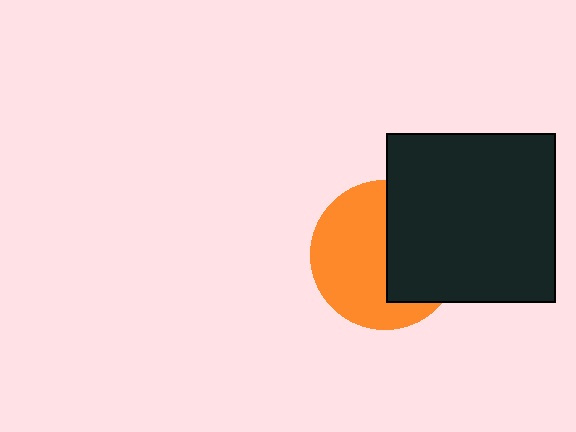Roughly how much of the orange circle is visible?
About half of it is visible (roughly 56%).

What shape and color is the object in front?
The object in front is a black square.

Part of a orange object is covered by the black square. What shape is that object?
It is a circle.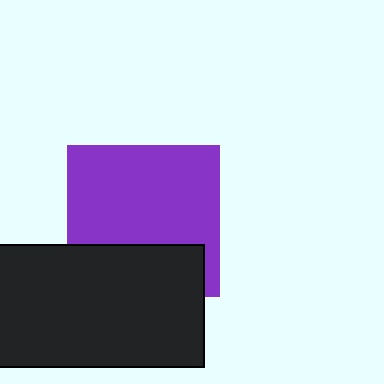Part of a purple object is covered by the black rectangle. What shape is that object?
It is a square.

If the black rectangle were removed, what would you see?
You would see the complete purple square.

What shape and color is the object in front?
The object in front is a black rectangle.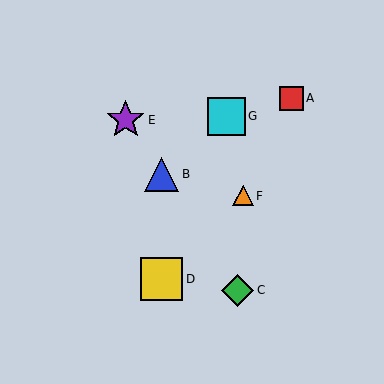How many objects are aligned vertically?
2 objects (B, D) are aligned vertically.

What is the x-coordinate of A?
Object A is at x≈292.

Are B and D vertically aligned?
Yes, both are at x≈162.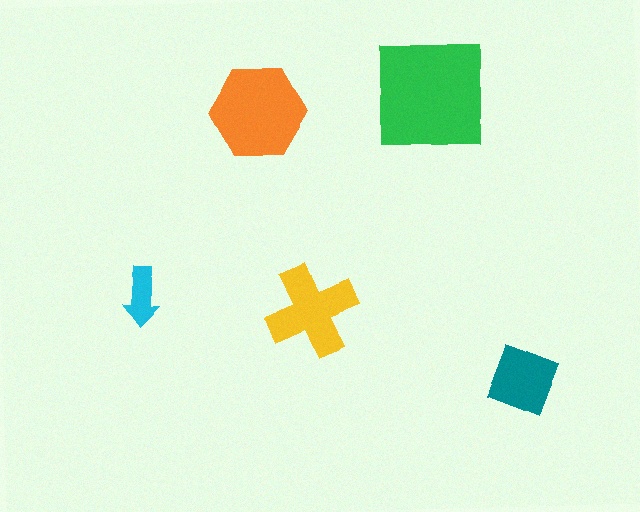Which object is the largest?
The green square.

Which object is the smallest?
The cyan arrow.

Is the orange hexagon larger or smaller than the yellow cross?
Larger.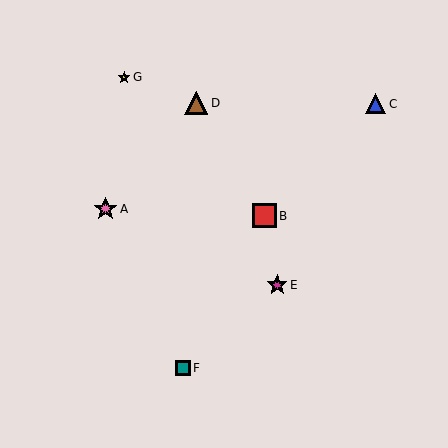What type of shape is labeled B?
Shape B is a red square.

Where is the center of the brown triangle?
The center of the brown triangle is at (196, 103).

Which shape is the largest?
The red square (labeled B) is the largest.